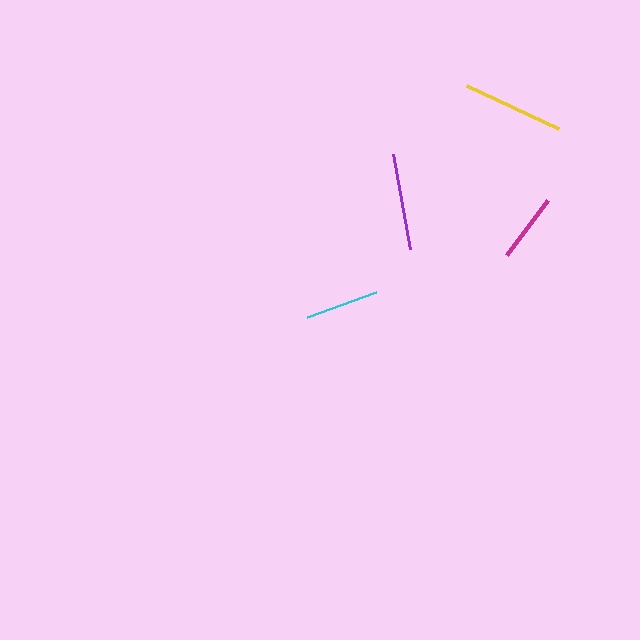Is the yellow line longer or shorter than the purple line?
The yellow line is longer than the purple line.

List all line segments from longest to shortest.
From longest to shortest: yellow, purple, cyan, magenta.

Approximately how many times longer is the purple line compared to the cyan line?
The purple line is approximately 1.3 times the length of the cyan line.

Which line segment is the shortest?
The magenta line is the shortest at approximately 69 pixels.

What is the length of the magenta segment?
The magenta segment is approximately 69 pixels long.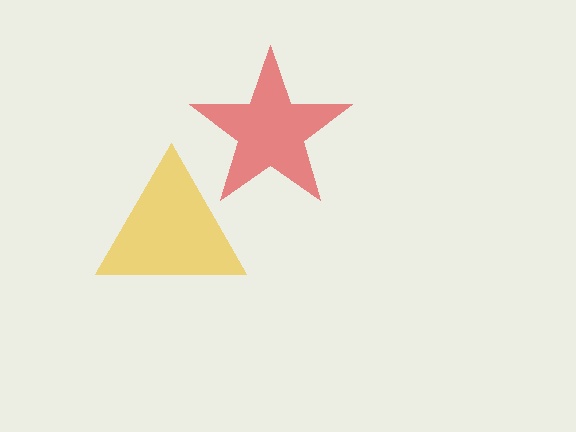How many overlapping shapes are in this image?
There are 2 overlapping shapes in the image.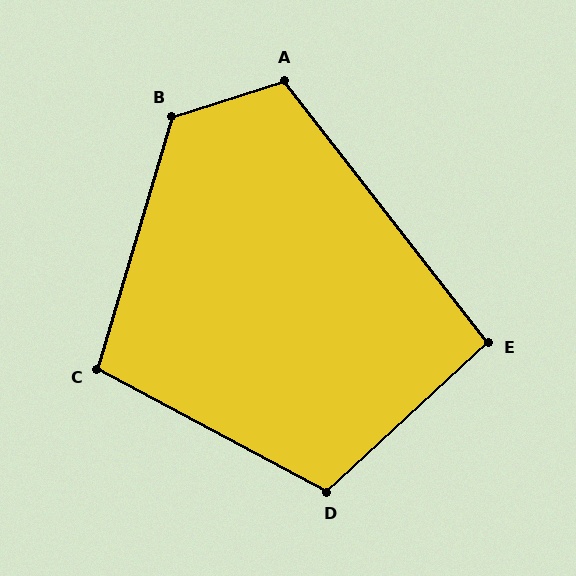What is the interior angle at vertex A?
Approximately 110 degrees (obtuse).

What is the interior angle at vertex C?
Approximately 102 degrees (obtuse).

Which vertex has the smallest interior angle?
E, at approximately 95 degrees.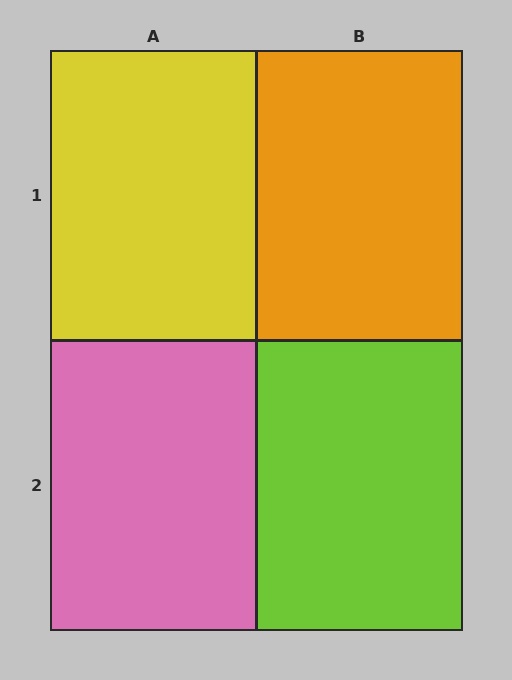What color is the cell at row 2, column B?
Lime.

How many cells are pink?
1 cell is pink.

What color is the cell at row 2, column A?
Pink.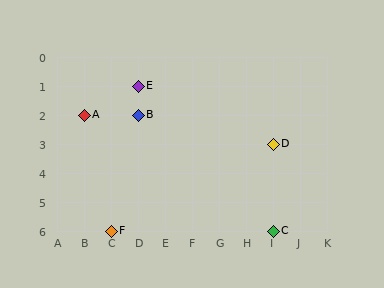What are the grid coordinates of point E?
Point E is at grid coordinates (D, 1).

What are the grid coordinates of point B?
Point B is at grid coordinates (D, 2).